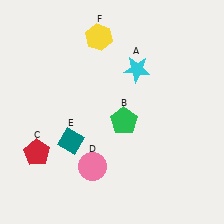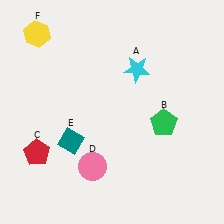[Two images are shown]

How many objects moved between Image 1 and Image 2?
2 objects moved between the two images.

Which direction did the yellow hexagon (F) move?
The yellow hexagon (F) moved left.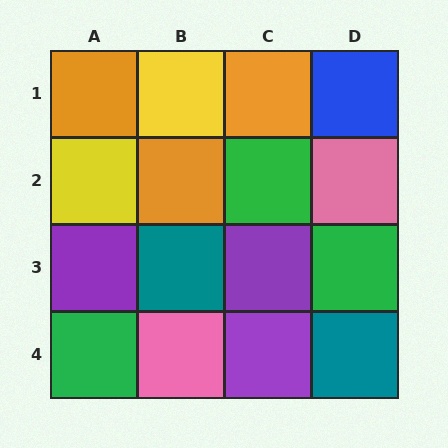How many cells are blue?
1 cell is blue.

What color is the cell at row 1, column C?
Orange.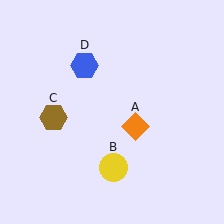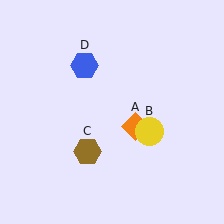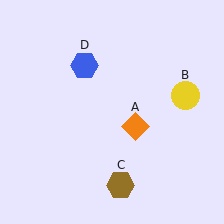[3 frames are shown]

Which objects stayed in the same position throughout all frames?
Orange diamond (object A) and blue hexagon (object D) remained stationary.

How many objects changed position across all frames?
2 objects changed position: yellow circle (object B), brown hexagon (object C).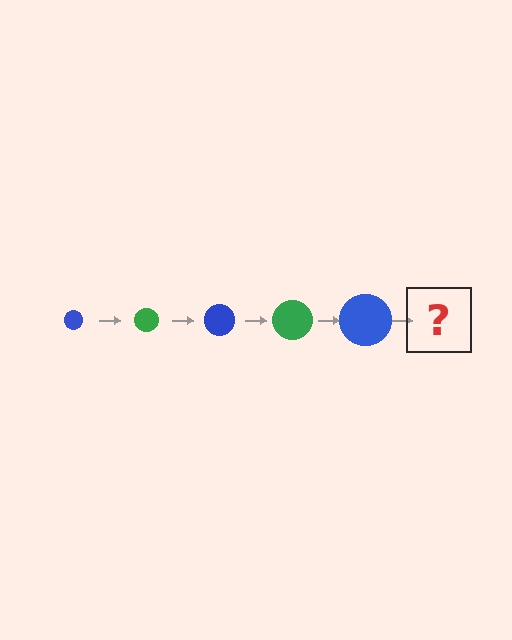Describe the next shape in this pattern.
It should be a green circle, larger than the previous one.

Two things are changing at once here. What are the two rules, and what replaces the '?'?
The two rules are that the circle grows larger each step and the color cycles through blue and green. The '?' should be a green circle, larger than the previous one.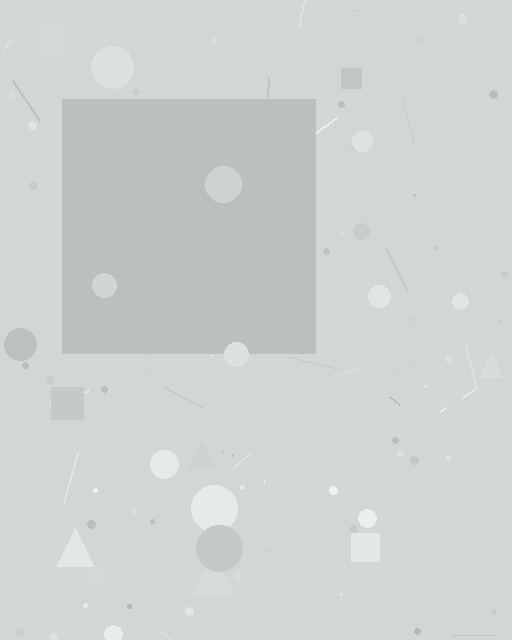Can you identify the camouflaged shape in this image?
The camouflaged shape is a square.